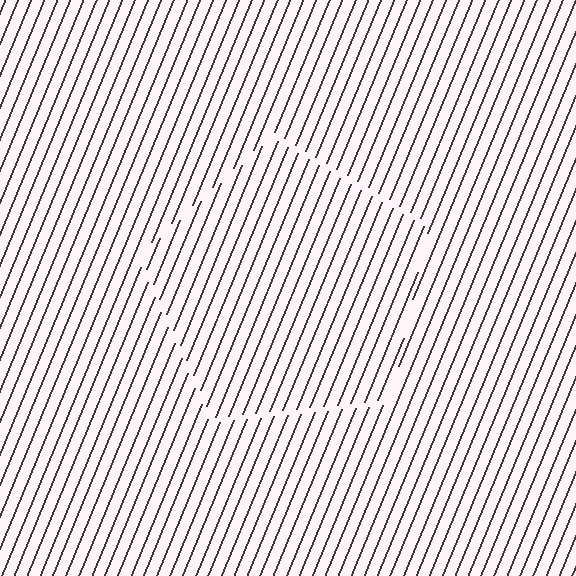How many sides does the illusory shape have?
5 sides — the line-ends trace a pentagon.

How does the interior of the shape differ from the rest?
The interior of the shape contains the same grating, shifted by half a period — the contour is defined by the phase discontinuity where line-ends from the inner and outer gratings abut.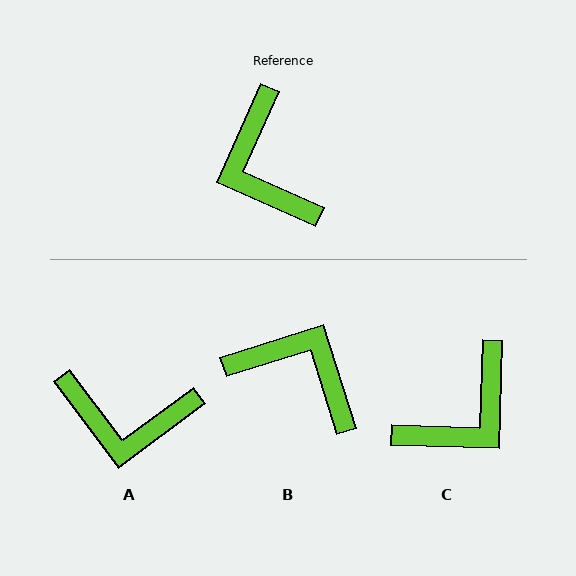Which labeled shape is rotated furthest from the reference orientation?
B, about 139 degrees away.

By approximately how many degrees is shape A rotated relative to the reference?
Approximately 60 degrees counter-clockwise.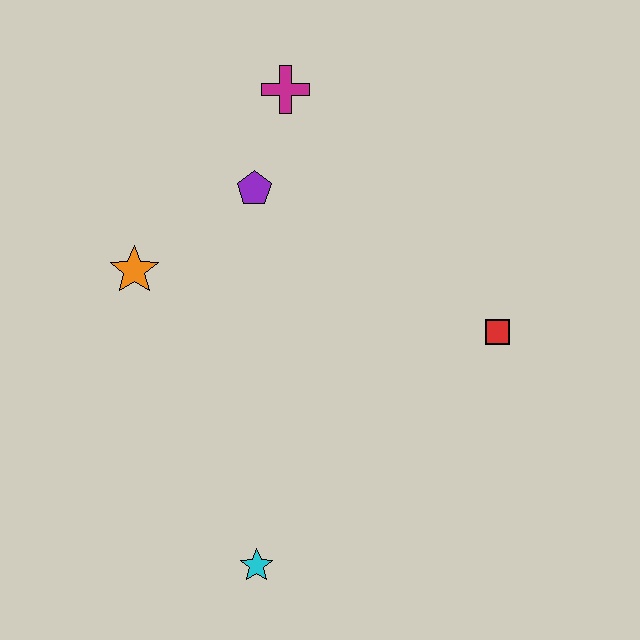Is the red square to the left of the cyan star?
No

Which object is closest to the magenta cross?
The purple pentagon is closest to the magenta cross.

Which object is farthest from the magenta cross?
The cyan star is farthest from the magenta cross.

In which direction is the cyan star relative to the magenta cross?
The cyan star is below the magenta cross.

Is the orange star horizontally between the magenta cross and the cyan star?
No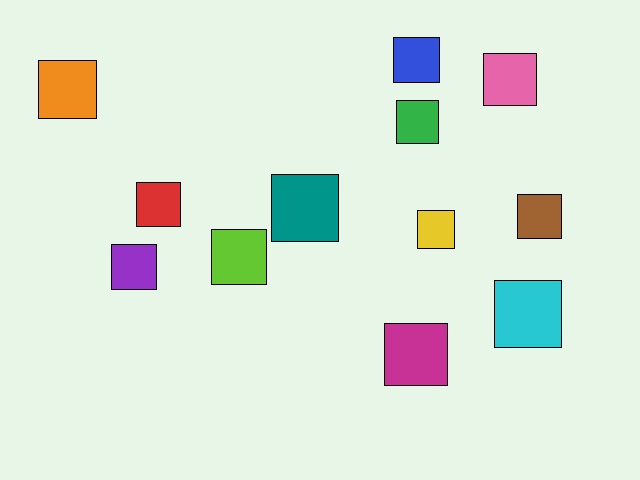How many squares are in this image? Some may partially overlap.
There are 12 squares.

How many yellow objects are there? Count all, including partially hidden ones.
There is 1 yellow object.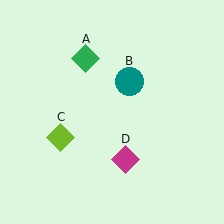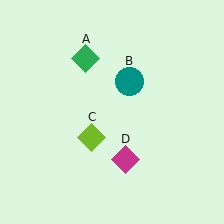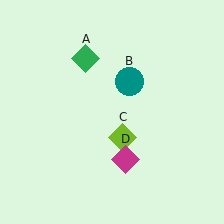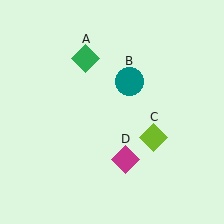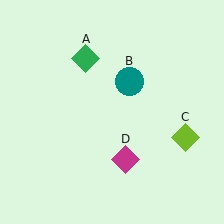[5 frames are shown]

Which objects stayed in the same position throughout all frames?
Green diamond (object A) and teal circle (object B) and magenta diamond (object D) remained stationary.